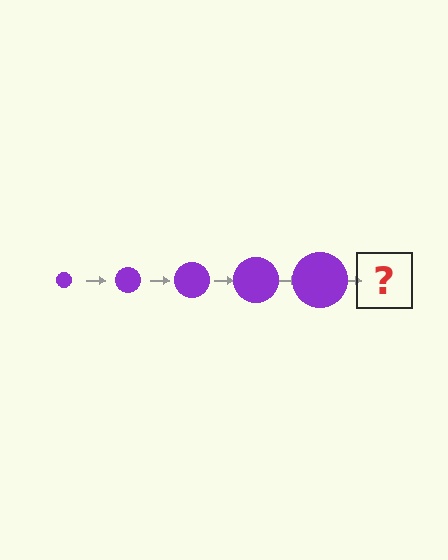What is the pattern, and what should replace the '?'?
The pattern is that the circle gets progressively larger each step. The '?' should be a purple circle, larger than the previous one.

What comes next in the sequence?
The next element should be a purple circle, larger than the previous one.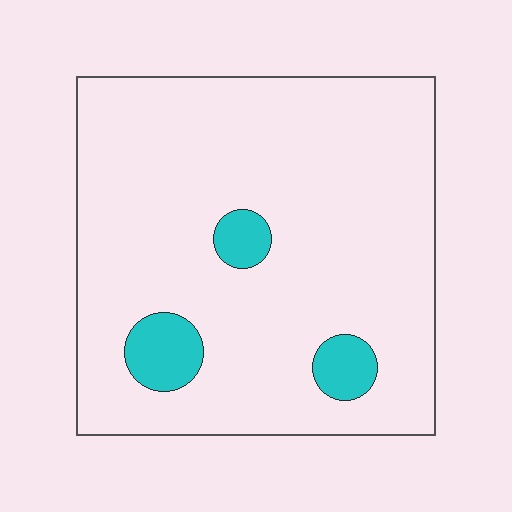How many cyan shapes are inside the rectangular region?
3.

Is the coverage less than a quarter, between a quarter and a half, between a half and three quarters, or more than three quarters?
Less than a quarter.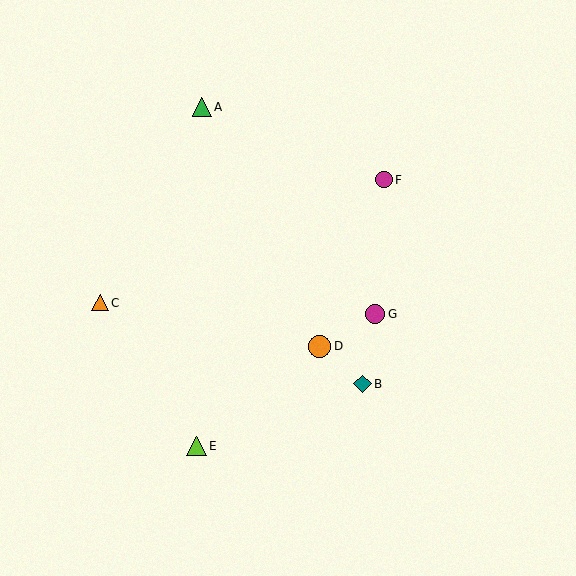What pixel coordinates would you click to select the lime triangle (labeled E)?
Click at (196, 446) to select the lime triangle E.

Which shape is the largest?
The orange circle (labeled D) is the largest.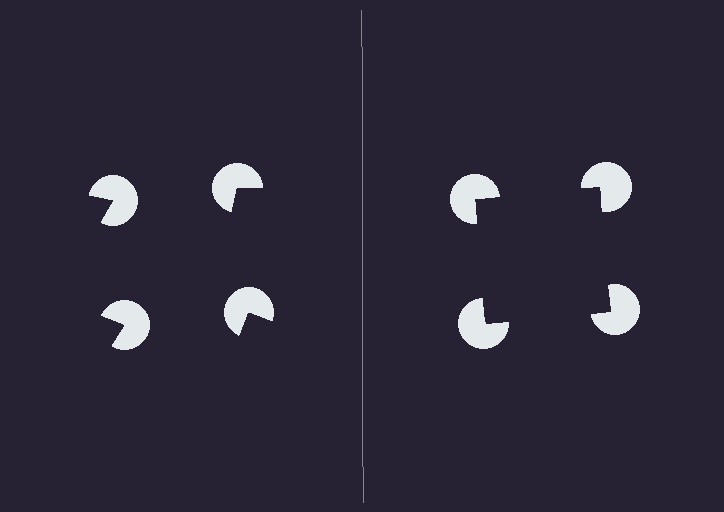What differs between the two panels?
The pac-man discs are positioned identically on both sides; only the wedge orientations differ. On the right they align to a square; on the left they are misaligned.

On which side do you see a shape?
An illusory square appears on the right side. On the left side the wedge cuts are rotated, so no coherent shape forms.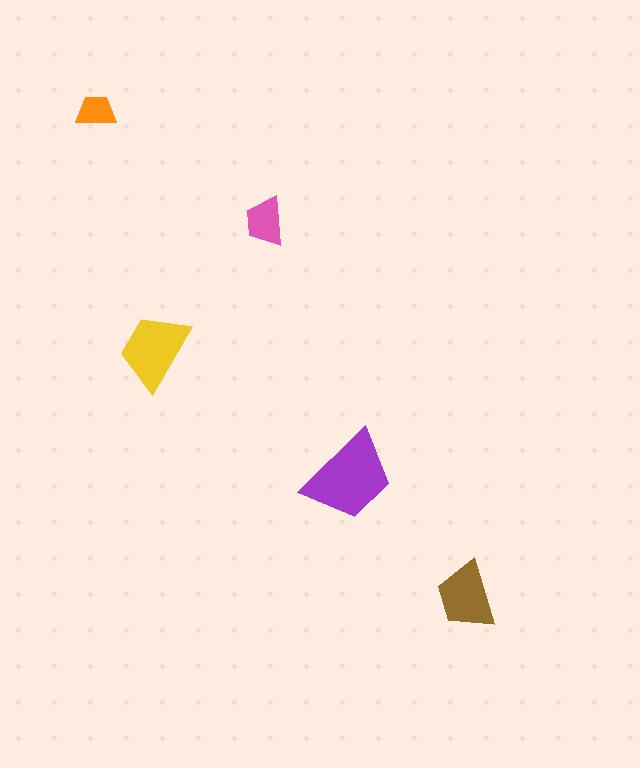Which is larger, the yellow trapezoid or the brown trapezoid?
The yellow one.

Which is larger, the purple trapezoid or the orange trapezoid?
The purple one.